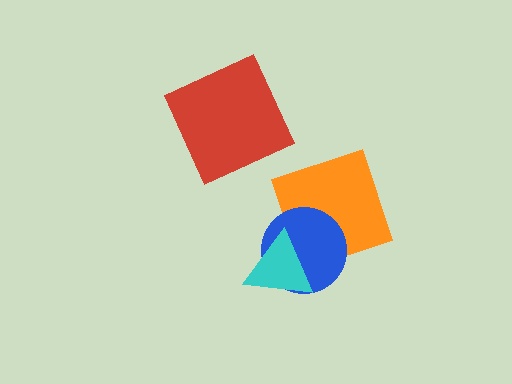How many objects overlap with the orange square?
2 objects overlap with the orange square.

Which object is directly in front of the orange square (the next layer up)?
The blue circle is directly in front of the orange square.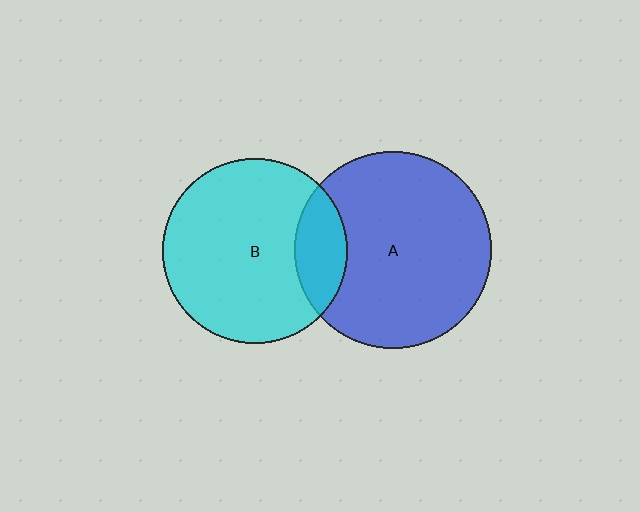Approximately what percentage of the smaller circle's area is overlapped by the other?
Approximately 20%.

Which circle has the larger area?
Circle A (blue).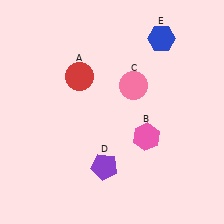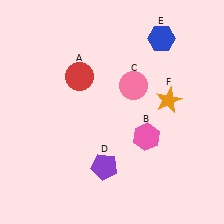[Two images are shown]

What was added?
An orange star (F) was added in Image 2.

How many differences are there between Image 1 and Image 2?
There is 1 difference between the two images.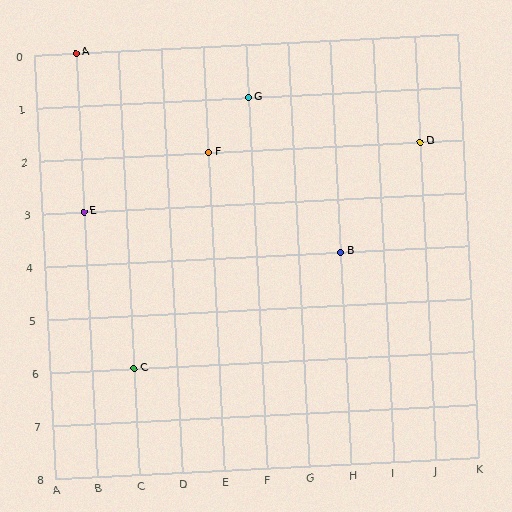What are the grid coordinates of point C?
Point C is at grid coordinates (C, 6).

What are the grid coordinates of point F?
Point F is at grid coordinates (E, 2).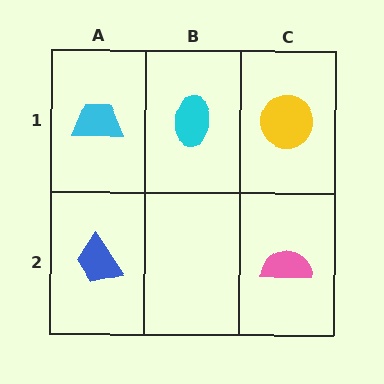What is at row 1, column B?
A cyan ellipse.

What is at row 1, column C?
A yellow circle.